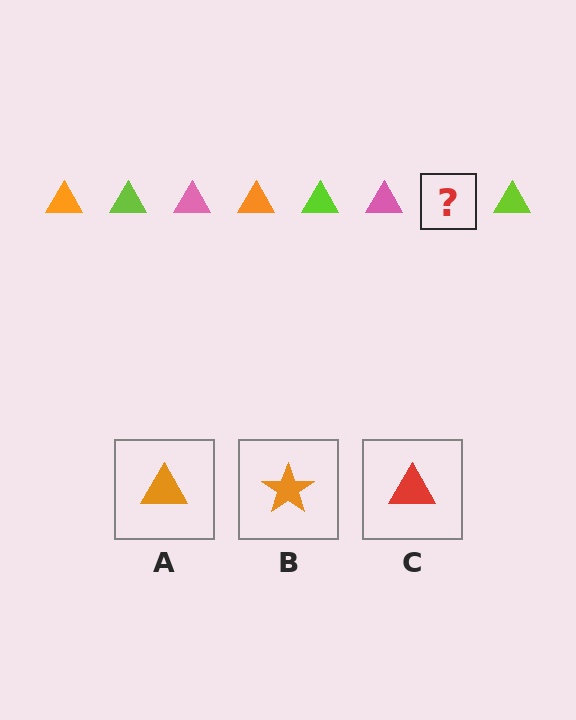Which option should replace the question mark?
Option A.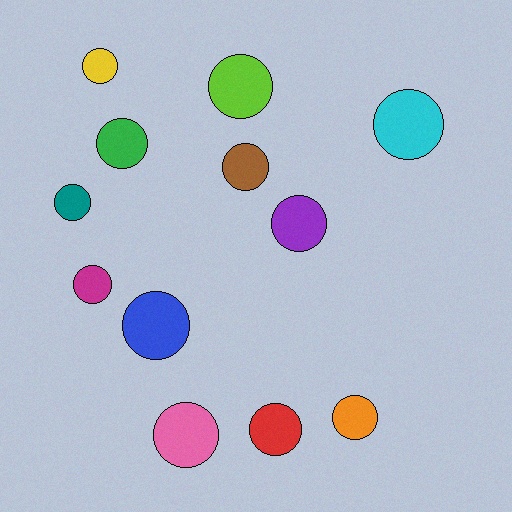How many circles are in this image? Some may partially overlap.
There are 12 circles.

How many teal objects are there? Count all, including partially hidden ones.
There is 1 teal object.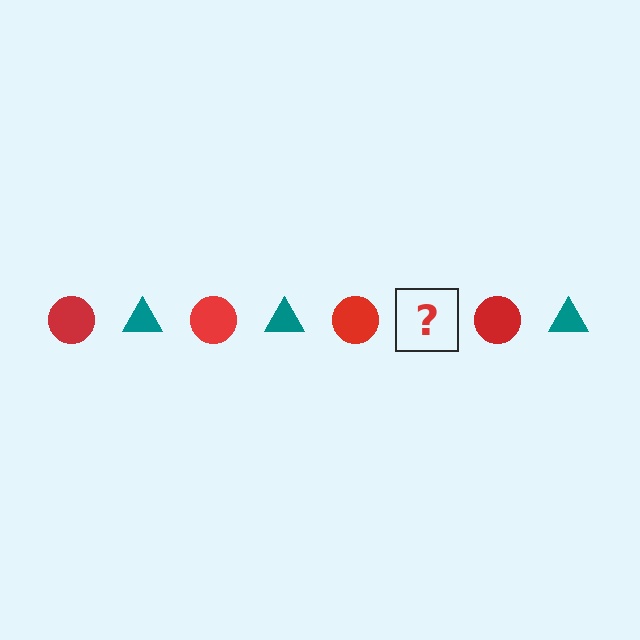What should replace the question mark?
The question mark should be replaced with a teal triangle.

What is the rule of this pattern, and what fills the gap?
The rule is that the pattern alternates between red circle and teal triangle. The gap should be filled with a teal triangle.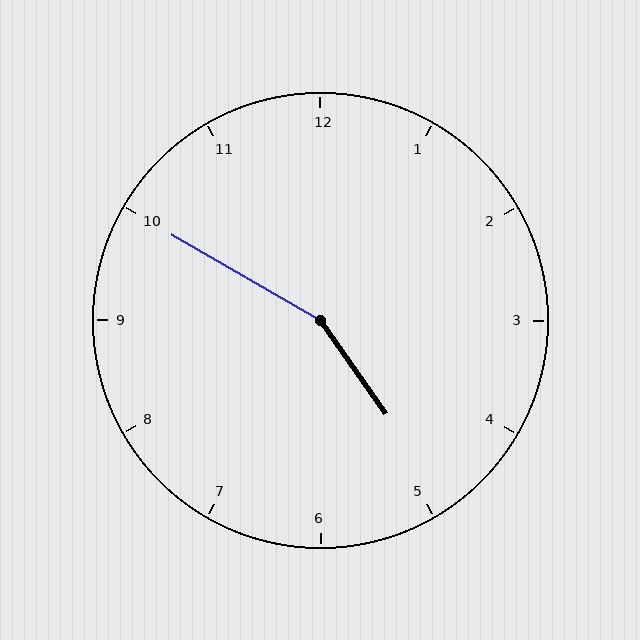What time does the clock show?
4:50.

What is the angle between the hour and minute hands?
Approximately 155 degrees.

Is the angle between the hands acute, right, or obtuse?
It is obtuse.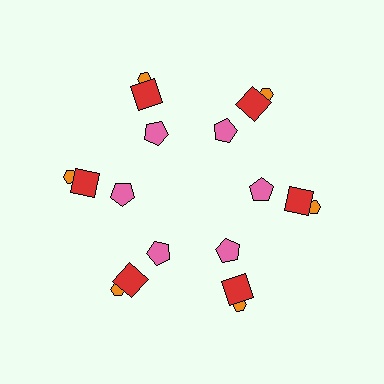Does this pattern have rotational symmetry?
Yes, this pattern has 6-fold rotational symmetry. It looks the same after rotating 60 degrees around the center.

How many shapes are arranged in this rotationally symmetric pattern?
There are 18 shapes, arranged in 6 groups of 3.